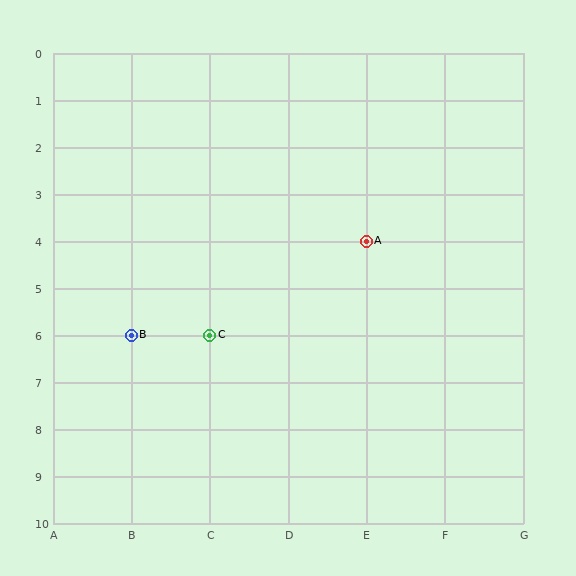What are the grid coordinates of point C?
Point C is at grid coordinates (C, 6).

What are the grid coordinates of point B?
Point B is at grid coordinates (B, 6).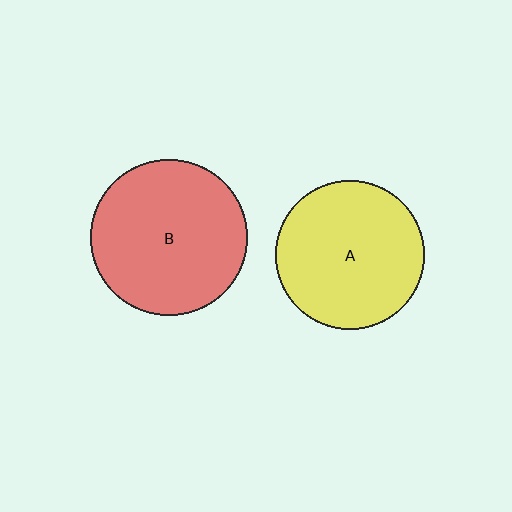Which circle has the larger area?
Circle B (red).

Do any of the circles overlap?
No, none of the circles overlap.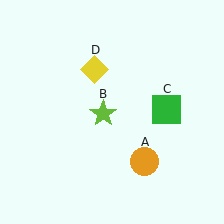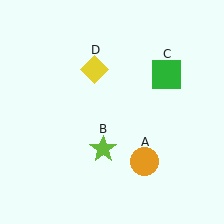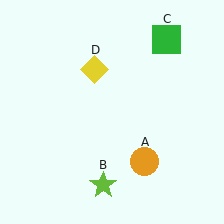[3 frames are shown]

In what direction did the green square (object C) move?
The green square (object C) moved up.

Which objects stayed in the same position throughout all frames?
Orange circle (object A) and yellow diamond (object D) remained stationary.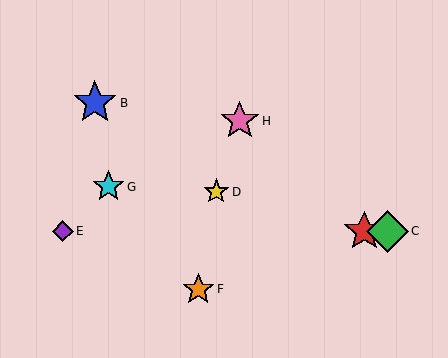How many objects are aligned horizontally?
3 objects (A, C, E) are aligned horizontally.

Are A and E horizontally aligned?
Yes, both are at y≈231.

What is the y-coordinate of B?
Object B is at y≈103.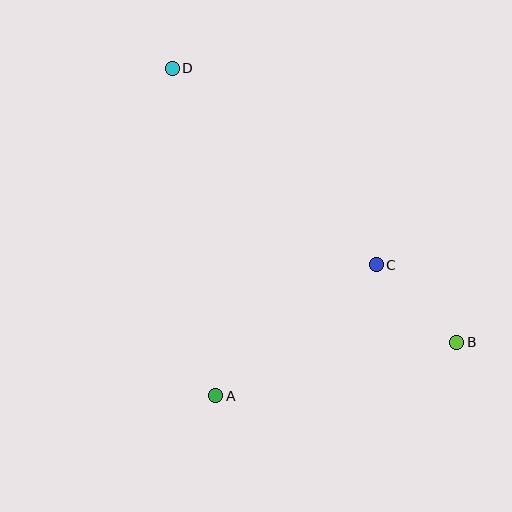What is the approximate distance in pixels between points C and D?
The distance between C and D is approximately 283 pixels.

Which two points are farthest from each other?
Points B and D are farthest from each other.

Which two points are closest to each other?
Points B and C are closest to each other.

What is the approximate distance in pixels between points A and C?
The distance between A and C is approximately 207 pixels.